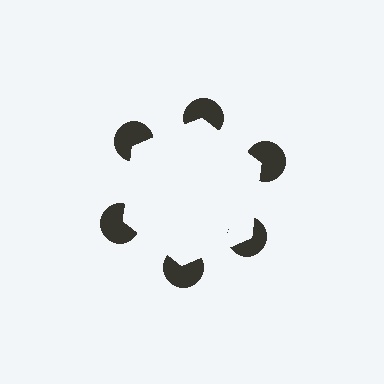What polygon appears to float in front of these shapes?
An illusory hexagon — its edges are inferred from the aligned wedge cuts in the pac-man discs, not physically drawn.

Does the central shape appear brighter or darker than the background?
It typically appears slightly brighter than the background, even though no actual brightness change is drawn.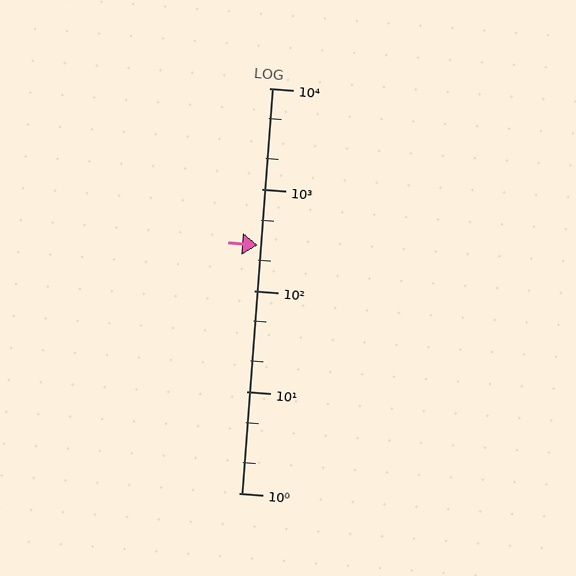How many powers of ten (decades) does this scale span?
The scale spans 4 decades, from 1 to 10000.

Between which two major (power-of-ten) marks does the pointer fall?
The pointer is between 100 and 1000.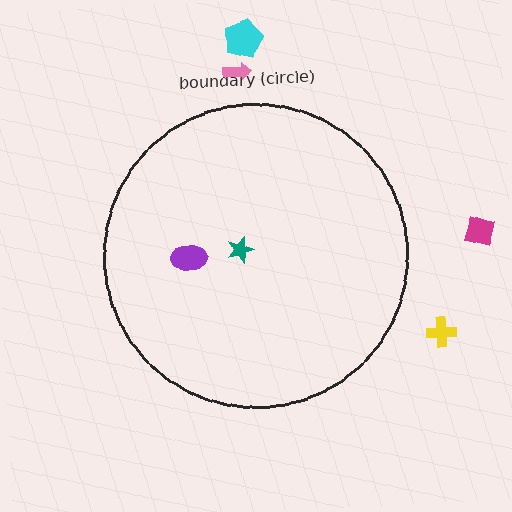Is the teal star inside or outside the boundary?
Inside.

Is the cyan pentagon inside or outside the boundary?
Outside.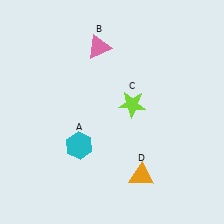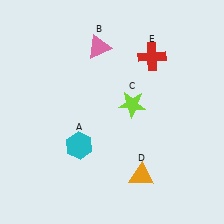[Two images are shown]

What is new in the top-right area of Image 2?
A red cross (E) was added in the top-right area of Image 2.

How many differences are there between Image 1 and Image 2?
There is 1 difference between the two images.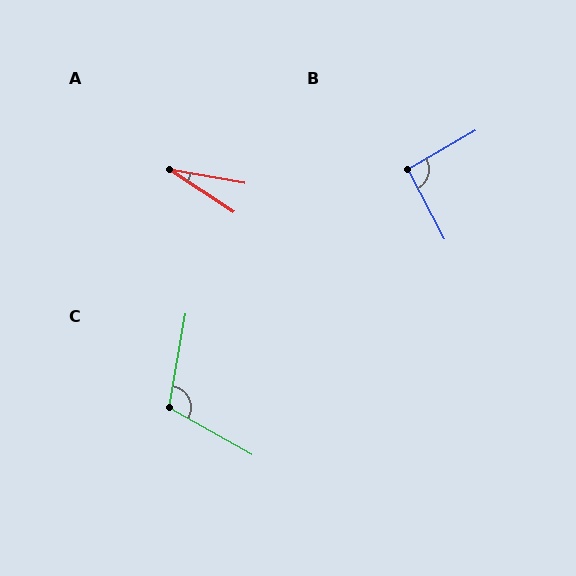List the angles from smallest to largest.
A (23°), B (92°), C (109°).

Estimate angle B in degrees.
Approximately 92 degrees.